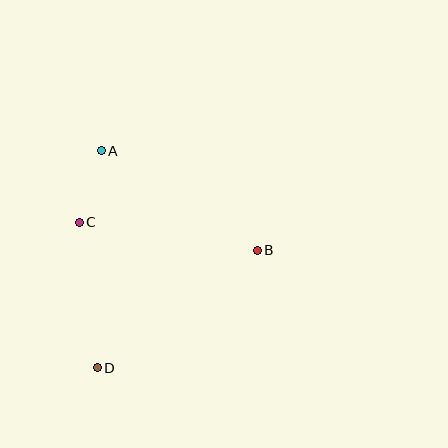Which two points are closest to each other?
Points A and C are closest to each other.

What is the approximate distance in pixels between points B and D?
The distance between B and D is approximately 198 pixels.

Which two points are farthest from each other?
Points A and D are farthest from each other.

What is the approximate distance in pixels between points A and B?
The distance between A and B is approximately 185 pixels.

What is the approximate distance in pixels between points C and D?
The distance between C and D is approximately 147 pixels.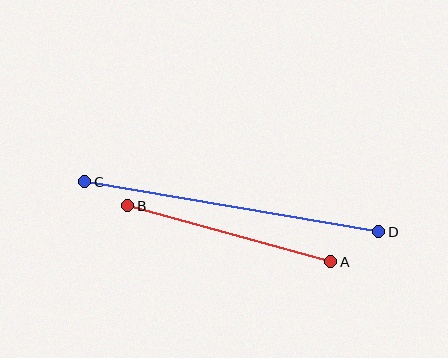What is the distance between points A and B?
The distance is approximately 211 pixels.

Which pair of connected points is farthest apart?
Points C and D are farthest apart.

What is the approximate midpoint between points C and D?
The midpoint is at approximately (232, 207) pixels.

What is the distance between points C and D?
The distance is approximately 298 pixels.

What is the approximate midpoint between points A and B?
The midpoint is at approximately (229, 234) pixels.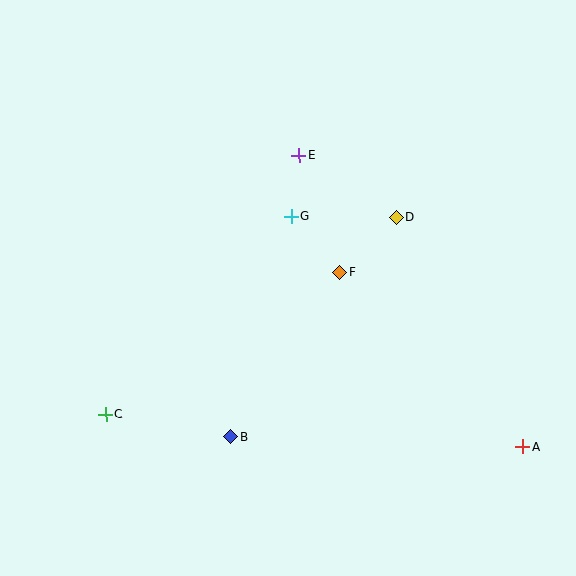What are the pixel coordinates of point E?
Point E is at (299, 155).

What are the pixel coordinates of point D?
Point D is at (396, 217).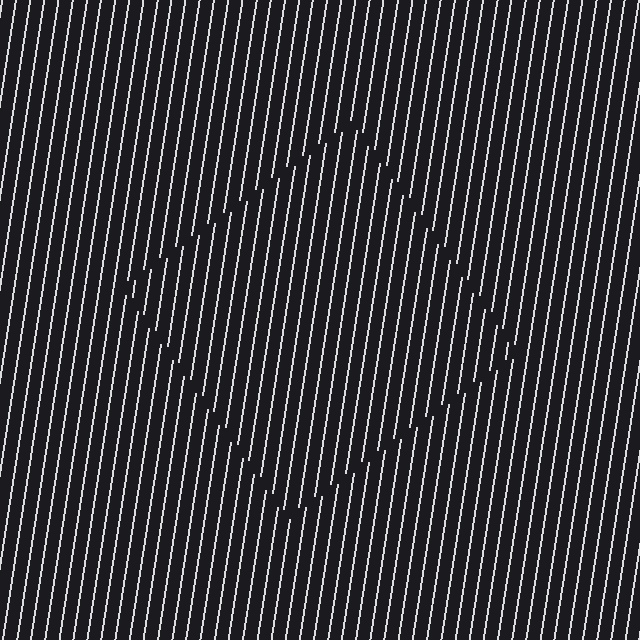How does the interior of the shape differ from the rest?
The interior of the shape contains the same grating, shifted by half a period — the contour is defined by the phase discontinuity where line-ends from the inner and outer gratings abut.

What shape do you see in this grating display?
An illusory square. The interior of the shape contains the same grating, shifted by half a period — the contour is defined by the phase discontinuity where line-ends from the inner and outer gratings abut.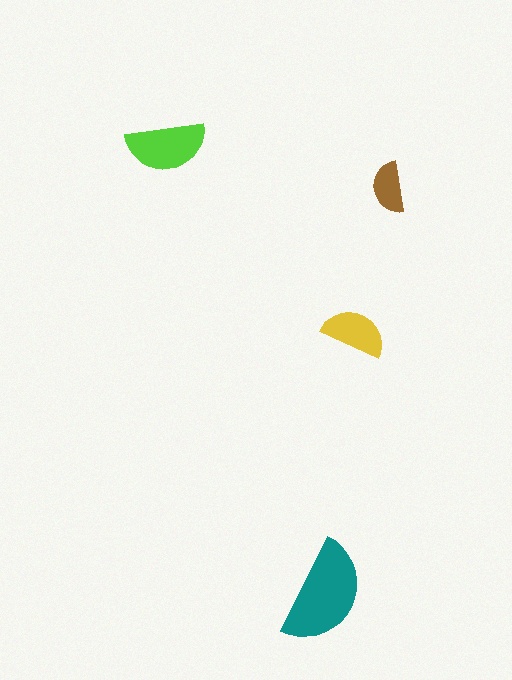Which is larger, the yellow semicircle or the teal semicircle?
The teal one.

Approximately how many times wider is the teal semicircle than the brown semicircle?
About 2 times wider.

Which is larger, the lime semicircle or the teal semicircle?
The teal one.